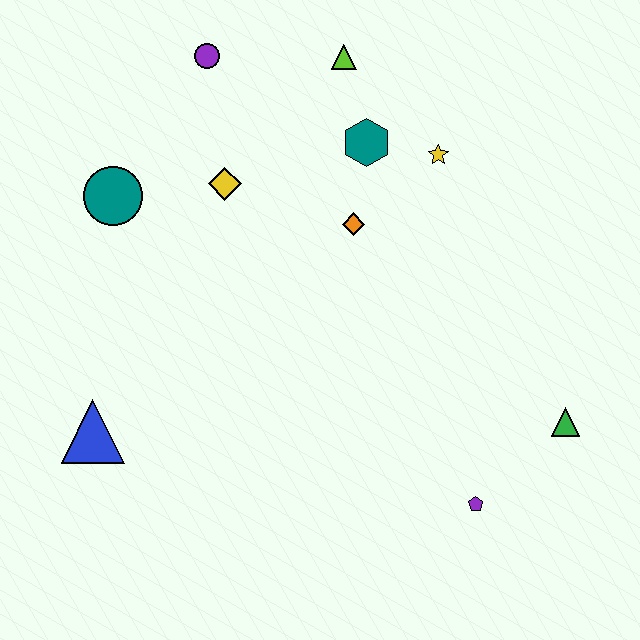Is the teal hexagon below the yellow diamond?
No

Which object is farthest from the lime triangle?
The purple pentagon is farthest from the lime triangle.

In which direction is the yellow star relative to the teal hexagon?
The yellow star is to the right of the teal hexagon.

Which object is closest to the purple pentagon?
The green triangle is closest to the purple pentagon.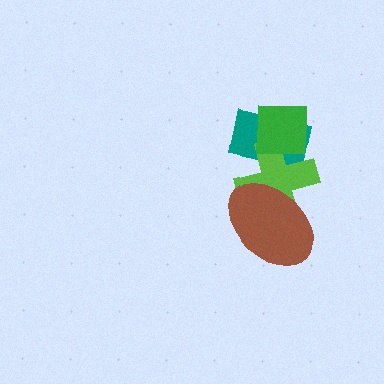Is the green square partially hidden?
No, no other shape covers it.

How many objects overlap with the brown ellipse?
1 object overlaps with the brown ellipse.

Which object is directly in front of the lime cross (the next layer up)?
The green square is directly in front of the lime cross.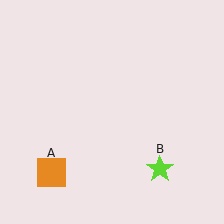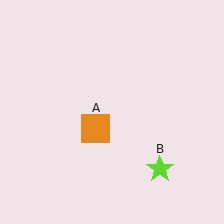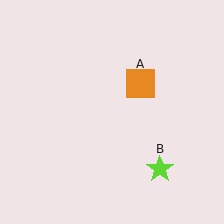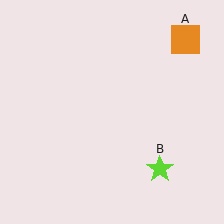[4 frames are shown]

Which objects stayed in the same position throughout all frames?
Lime star (object B) remained stationary.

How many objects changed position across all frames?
1 object changed position: orange square (object A).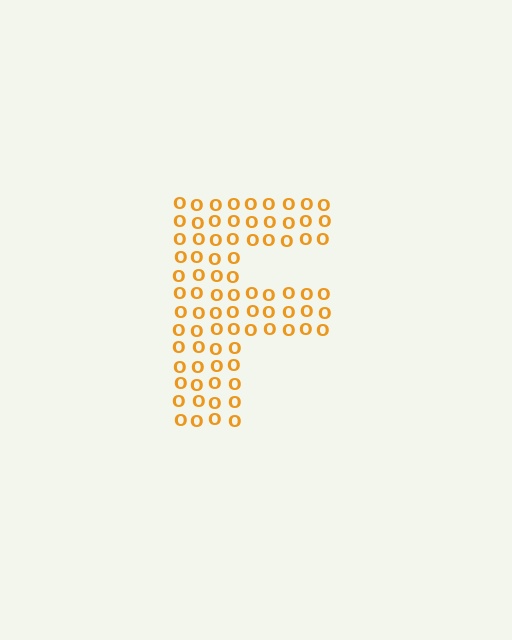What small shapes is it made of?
It is made of small letter O's.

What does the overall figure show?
The overall figure shows the letter F.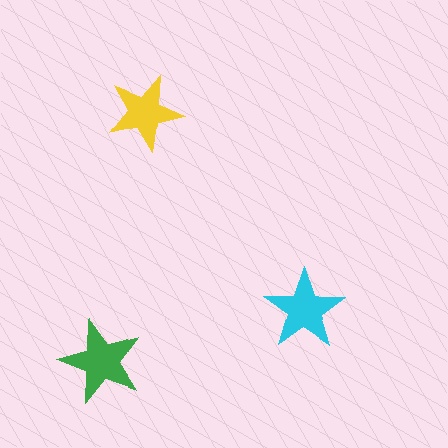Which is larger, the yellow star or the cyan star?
The cyan one.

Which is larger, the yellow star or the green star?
The green one.